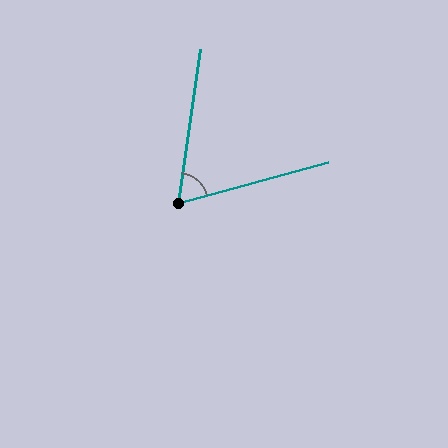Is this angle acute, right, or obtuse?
It is acute.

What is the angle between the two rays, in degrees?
Approximately 67 degrees.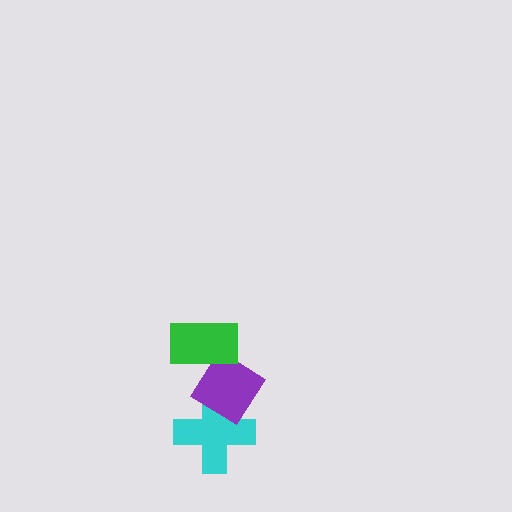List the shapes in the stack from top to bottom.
From top to bottom: the green rectangle, the purple diamond, the cyan cross.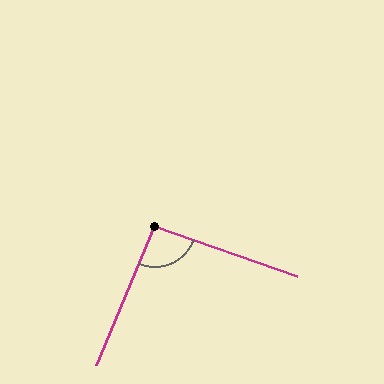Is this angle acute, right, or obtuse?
It is approximately a right angle.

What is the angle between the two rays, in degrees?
Approximately 94 degrees.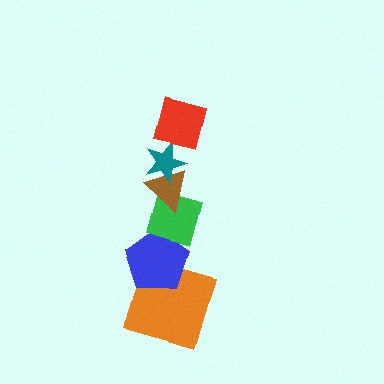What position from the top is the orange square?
The orange square is 6th from the top.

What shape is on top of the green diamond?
The brown triangle is on top of the green diamond.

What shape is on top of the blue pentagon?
The green diamond is on top of the blue pentagon.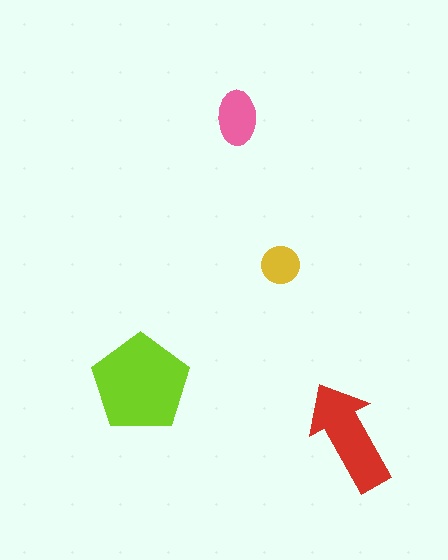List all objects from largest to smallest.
The lime pentagon, the red arrow, the pink ellipse, the yellow circle.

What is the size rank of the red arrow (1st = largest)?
2nd.